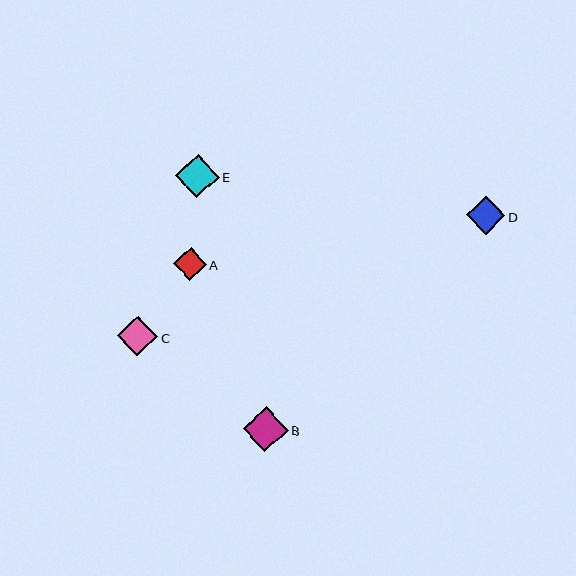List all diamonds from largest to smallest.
From largest to smallest: B, E, C, D, A.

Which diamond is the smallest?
Diamond A is the smallest with a size of approximately 32 pixels.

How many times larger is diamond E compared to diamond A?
Diamond E is approximately 1.4 times the size of diamond A.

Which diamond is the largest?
Diamond B is the largest with a size of approximately 45 pixels.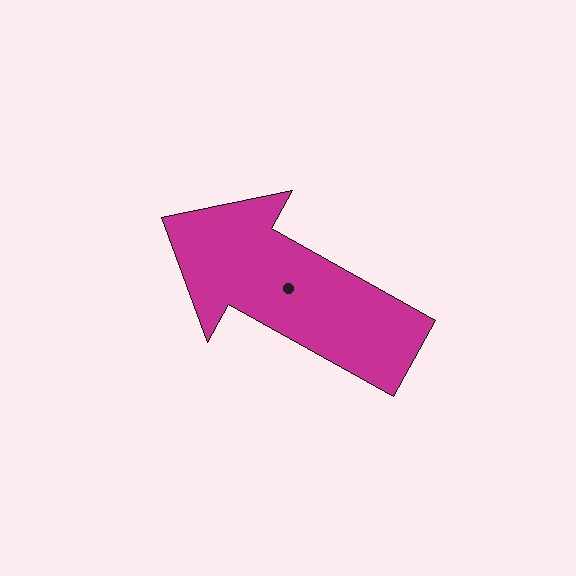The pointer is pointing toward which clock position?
Roughly 10 o'clock.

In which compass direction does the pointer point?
Northwest.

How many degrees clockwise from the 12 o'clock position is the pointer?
Approximately 299 degrees.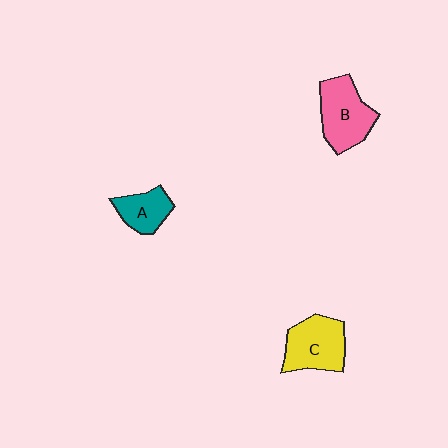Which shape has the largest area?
Shape B (pink).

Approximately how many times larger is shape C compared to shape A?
Approximately 1.6 times.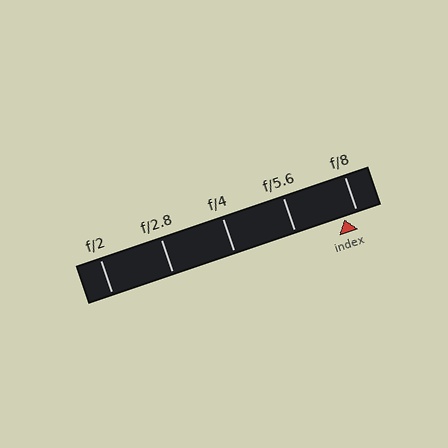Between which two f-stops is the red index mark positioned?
The index mark is between f/5.6 and f/8.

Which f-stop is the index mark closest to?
The index mark is closest to f/8.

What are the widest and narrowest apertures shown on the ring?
The widest aperture shown is f/2 and the narrowest is f/8.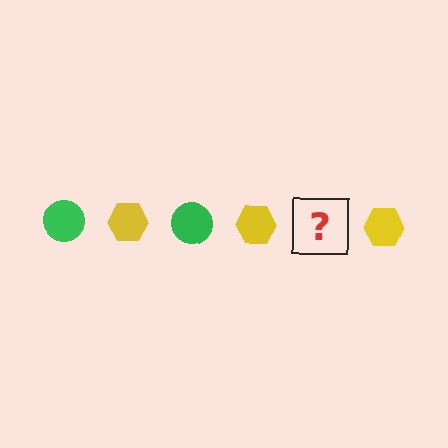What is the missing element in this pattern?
The missing element is a green circle.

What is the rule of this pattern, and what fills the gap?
The rule is that the pattern alternates between green circle and yellow hexagon. The gap should be filled with a green circle.